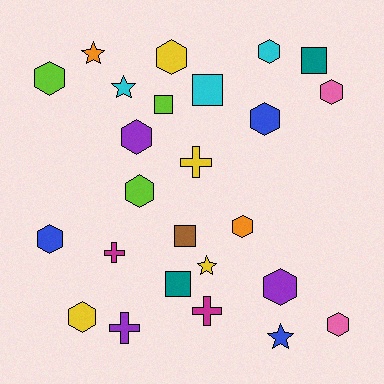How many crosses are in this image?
There are 4 crosses.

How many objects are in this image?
There are 25 objects.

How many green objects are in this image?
There are no green objects.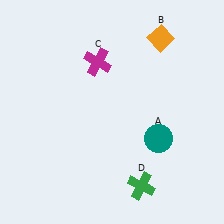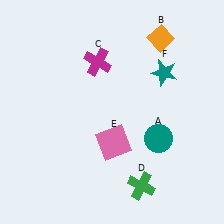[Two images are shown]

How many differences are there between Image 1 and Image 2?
There are 2 differences between the two images.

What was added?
A pink square (E), a teal star (F) were added in Image 2.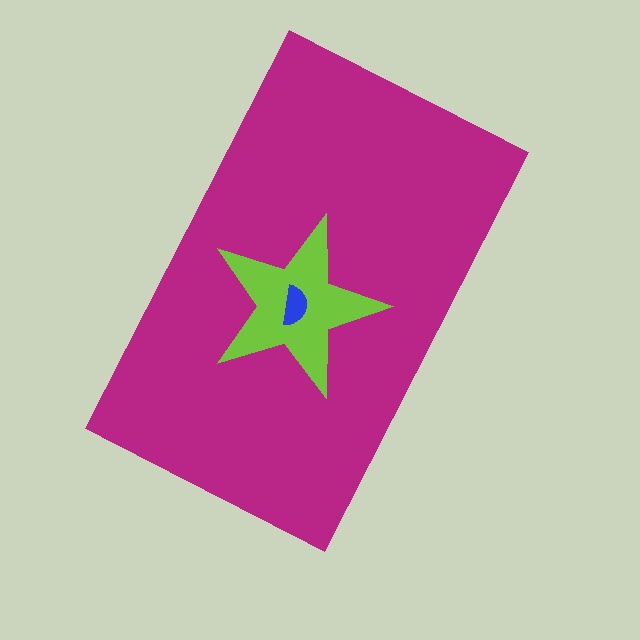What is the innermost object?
The blue semicircle.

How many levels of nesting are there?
3.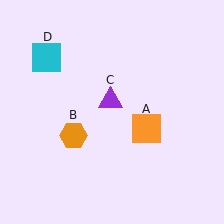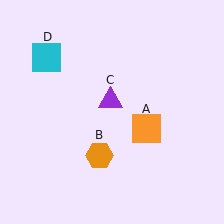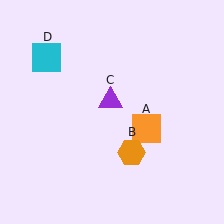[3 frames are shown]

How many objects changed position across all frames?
1 object changed position: orange hexagon (object B).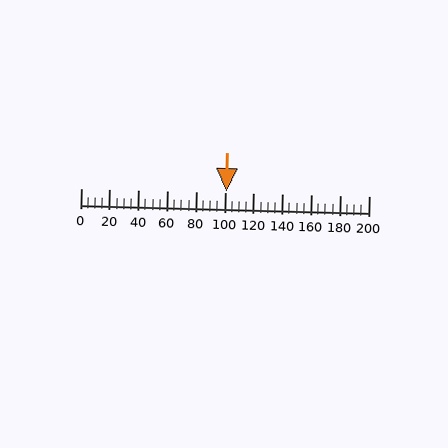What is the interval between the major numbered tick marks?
The major tick marks are spaced 20 units apart.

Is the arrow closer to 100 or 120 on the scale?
The arrow is closer to 100.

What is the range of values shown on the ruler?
The ruler shows values from 0 to 200.